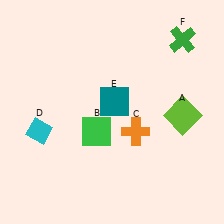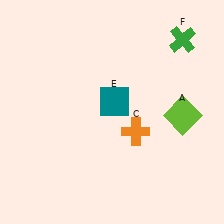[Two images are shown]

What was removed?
The cyan diamond (D), the green square (B) were removed in Image 2.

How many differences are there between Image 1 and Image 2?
There are 2 differences between the two images.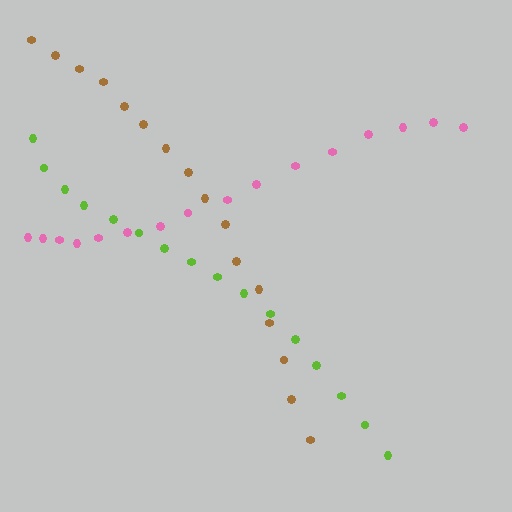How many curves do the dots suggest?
There are 3 distinct paths.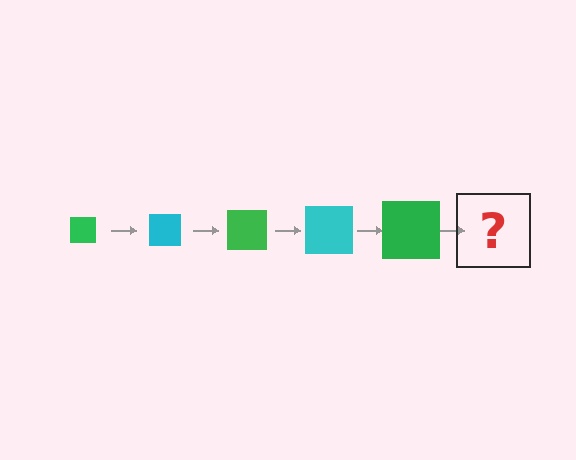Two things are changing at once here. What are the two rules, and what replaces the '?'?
The two rules are that the square grows larger each step and the color cycles through green and cyan. The '?' should be a cyan square, larger than the previous one.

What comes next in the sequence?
The next element should be a cyan square, larger than the previous one.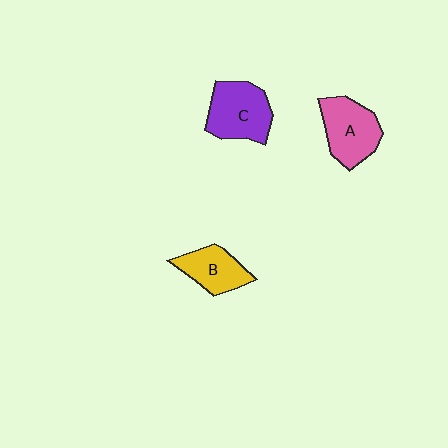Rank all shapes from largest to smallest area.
From largest to smallest: C (purple), A (pink), B (yellow).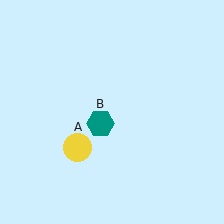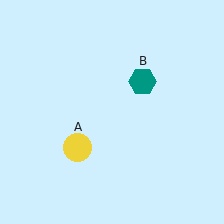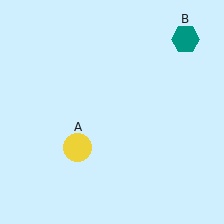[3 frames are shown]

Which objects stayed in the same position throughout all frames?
Yellow circle (object A) remained stationary.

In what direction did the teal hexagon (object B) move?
The teal hexagon (object B) moved up and to the right.